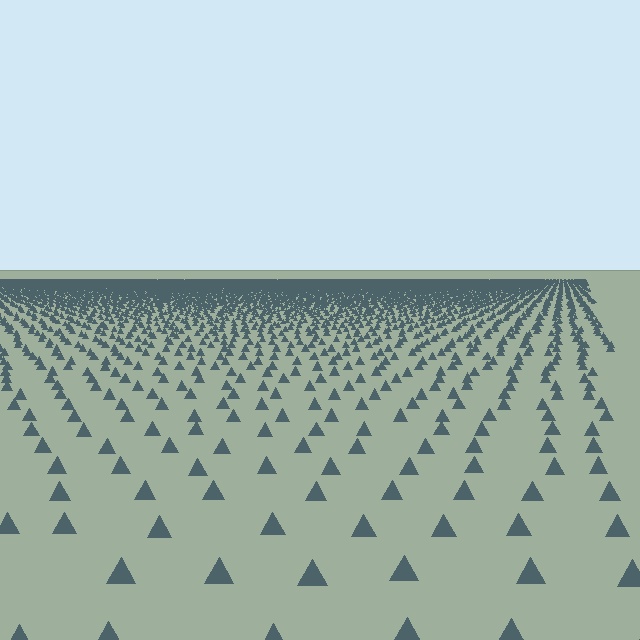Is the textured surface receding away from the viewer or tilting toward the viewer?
The surface is receding away from the viewer. Texture elements get smaller and denser toward the top.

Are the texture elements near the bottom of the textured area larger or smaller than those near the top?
Larger. Near the bottom, elements are closer to the viewer and appear at a bigger on-screen size.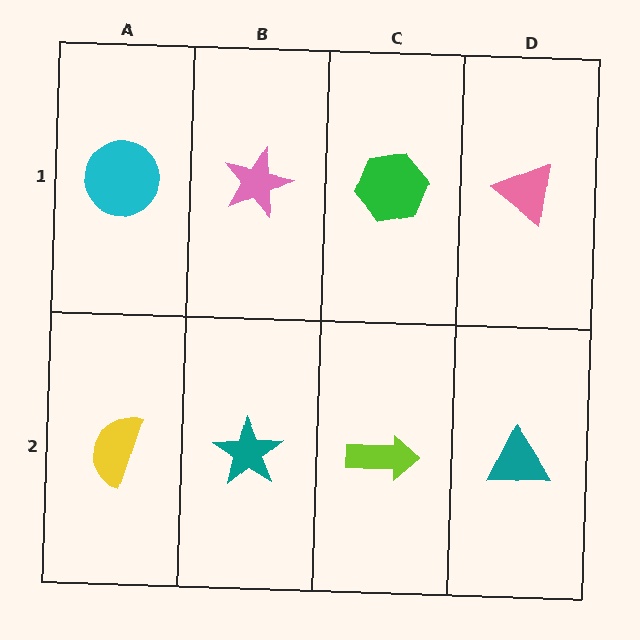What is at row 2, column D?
A teal triangle.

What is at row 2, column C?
A lime arrow.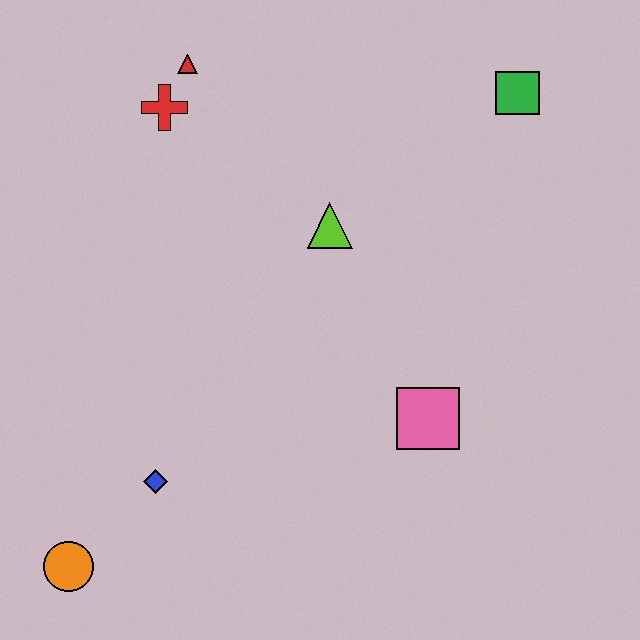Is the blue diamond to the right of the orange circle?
Yes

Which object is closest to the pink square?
The lime triangle is closest to the pink square.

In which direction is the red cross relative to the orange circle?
The red cross is above the orange circle.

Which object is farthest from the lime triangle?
The orange circle is farthest from the lime triangle.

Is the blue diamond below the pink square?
Yes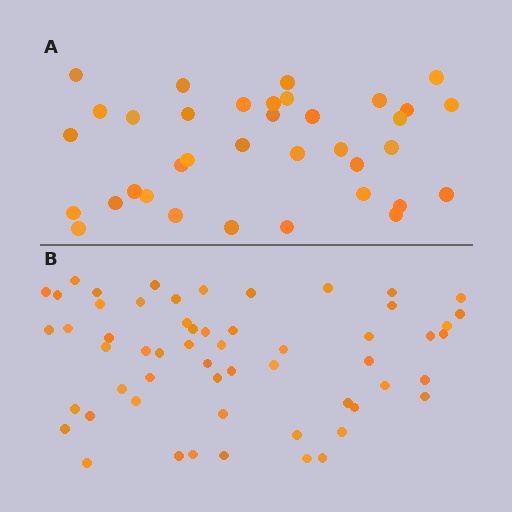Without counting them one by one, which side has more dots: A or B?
Region B (the bottom region) has more dots.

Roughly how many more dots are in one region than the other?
Region B has approximately 20 more dots than region A.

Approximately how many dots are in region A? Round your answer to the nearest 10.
About 40 dots. (The exact count is 36, which rounds to 40.)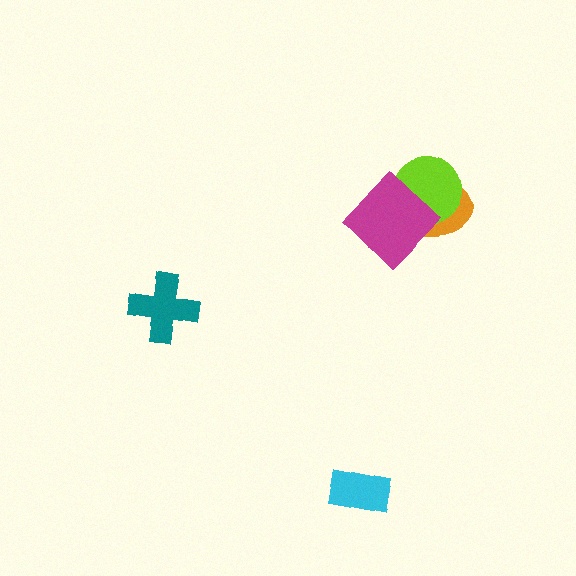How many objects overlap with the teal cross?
0 objects overlap with the teal cross.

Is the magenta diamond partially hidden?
No, no other shape covers it.